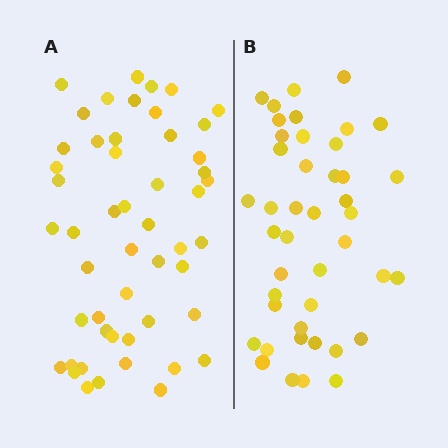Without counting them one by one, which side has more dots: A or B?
Region A (the left region) has more dots.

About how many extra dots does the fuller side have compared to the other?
Region A has roughly 8 or so more dots than region B.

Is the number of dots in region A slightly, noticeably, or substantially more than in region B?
Region A has only slightly more — the two regions are fairly close. The ratio is roughly 1.2 to 1.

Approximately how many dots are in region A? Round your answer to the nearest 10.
About 50 dots. (The exact count is 51, which rounds to 50.)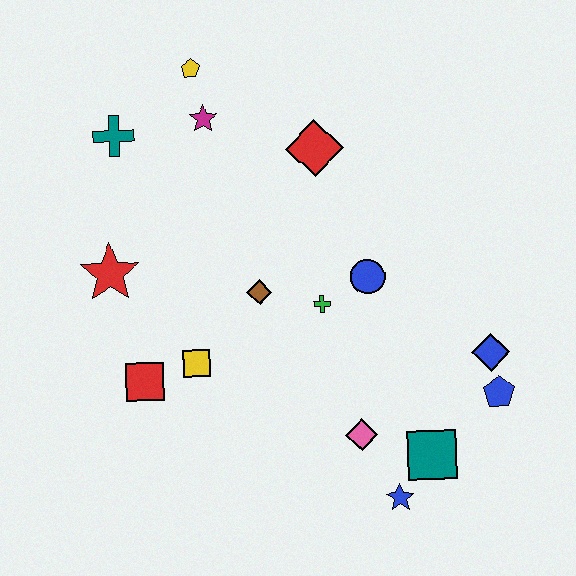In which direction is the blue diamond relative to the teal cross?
The blue diamond is to the right of the teal cross.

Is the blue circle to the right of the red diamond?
Yes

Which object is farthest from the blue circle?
The teal cross is farthest from the blue circle.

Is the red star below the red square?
No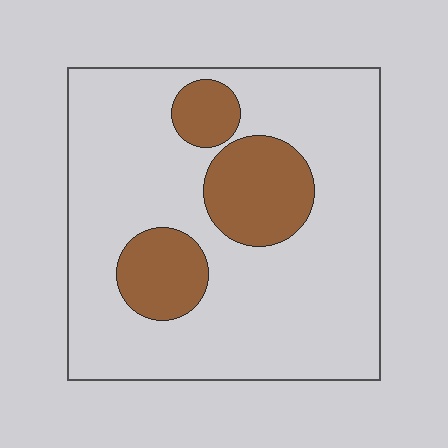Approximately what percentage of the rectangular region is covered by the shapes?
Approximately 20%.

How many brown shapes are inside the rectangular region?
3.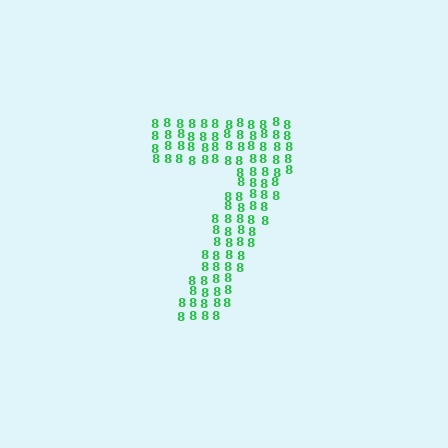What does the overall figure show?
The overall figure shows the digit 7.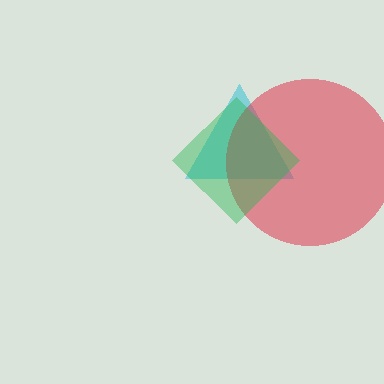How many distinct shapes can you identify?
There are 3 distinct shapes: a cyan triangle, a red circle, a green diamond.